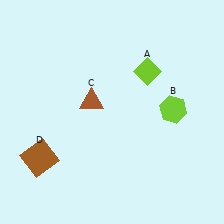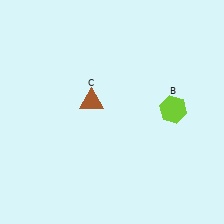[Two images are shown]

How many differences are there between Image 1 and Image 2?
There are 2 differences between the two images.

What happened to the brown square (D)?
The brown square (D) was removed in Image 2. It was in the bottom-left area of Image 1.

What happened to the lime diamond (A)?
The lime diamond (A) was removed in Image 2. It was in the top-right area of Image 1.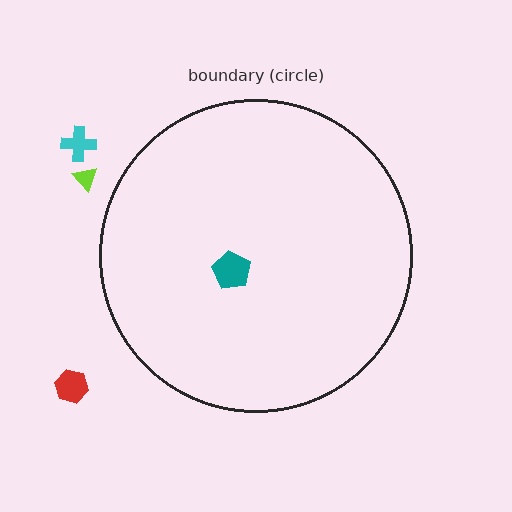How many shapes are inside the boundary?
1 inside, 3 outside.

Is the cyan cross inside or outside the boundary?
Outside.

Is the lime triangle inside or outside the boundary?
Outside.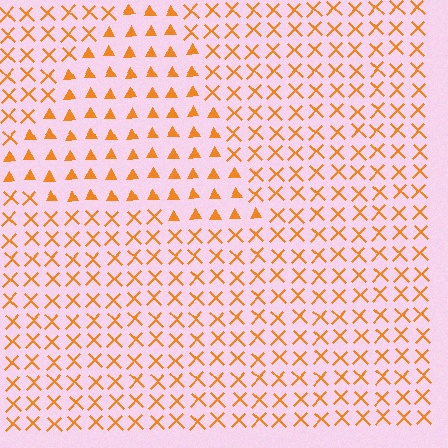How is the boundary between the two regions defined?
The boundary is defined by a change in element shape: triangles inside vs. X marks outside. All elements share the same color and spacing.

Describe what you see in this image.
The image is filled with small orange elements arranged in a uniform grid. A triangle-shaped region contains triangles, while the surrounding area contains X marks. The boundary is defined purely by the change in element shape.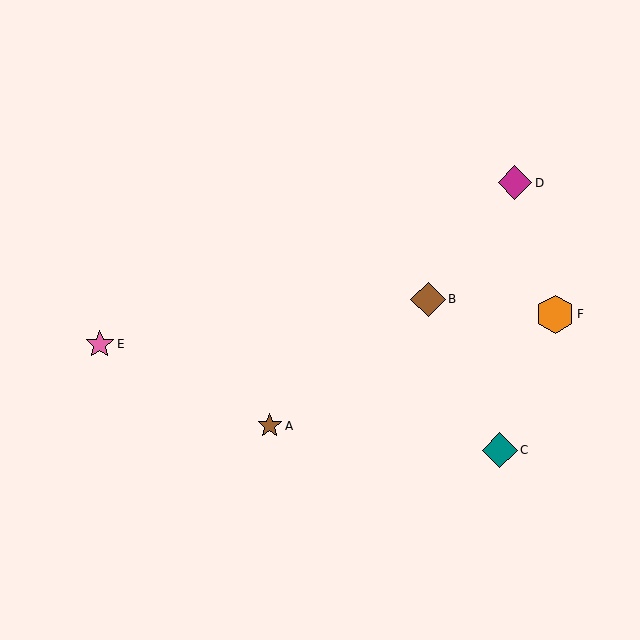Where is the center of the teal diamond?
The center of the teal diamond is at (500, 450).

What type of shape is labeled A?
Shape A is a brown star.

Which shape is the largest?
The orange hexagon (labeled F) is the largest.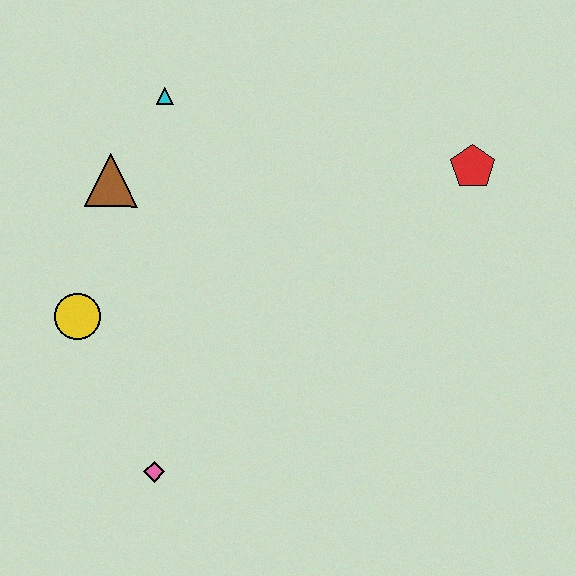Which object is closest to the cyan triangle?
The brown triangle is closest to the cyan triangle.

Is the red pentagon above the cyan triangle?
No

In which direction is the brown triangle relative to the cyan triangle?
The brown triangle is below the cyan triangle.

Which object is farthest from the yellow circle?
The red pentagon is farthest from the yellow circle.